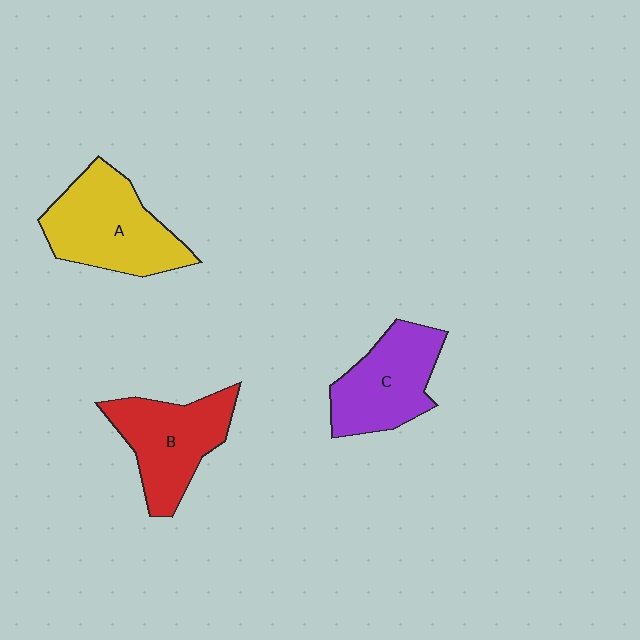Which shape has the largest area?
Shape A (yellow).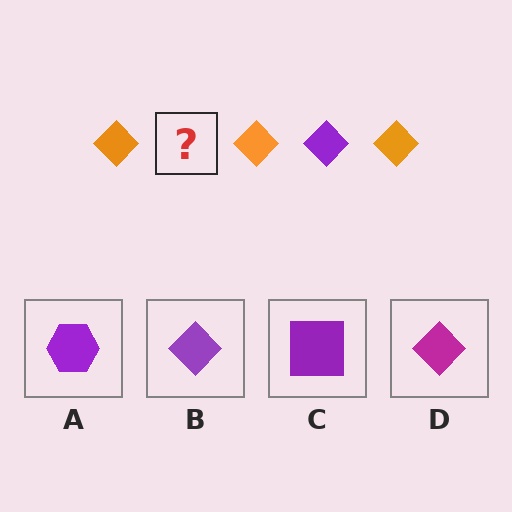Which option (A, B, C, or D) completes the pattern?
B.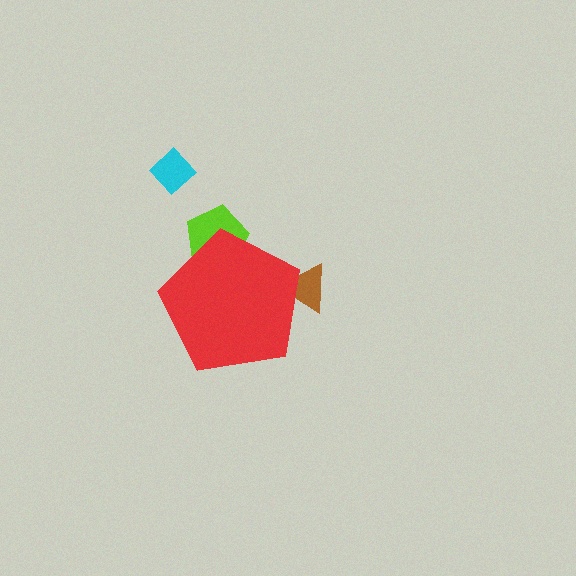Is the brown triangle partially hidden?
Yes, the brown triangle is partially hidden behind the red pentagon.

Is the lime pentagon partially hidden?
Yes, the lime pentagon is partially hidden behind the red pentagon.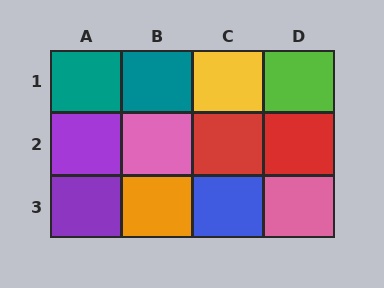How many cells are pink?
2 cells are pink.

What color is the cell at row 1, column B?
Teal.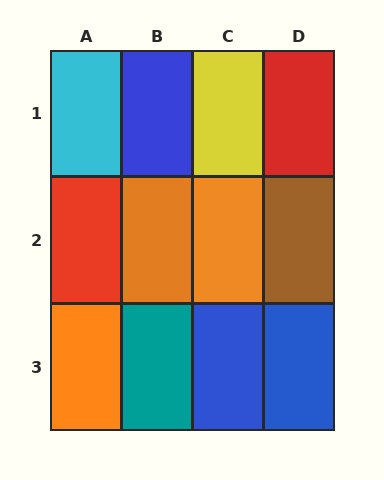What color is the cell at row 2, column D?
Brown.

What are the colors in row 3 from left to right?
Orange, teal, blue, blue.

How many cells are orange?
3 cells are orange.